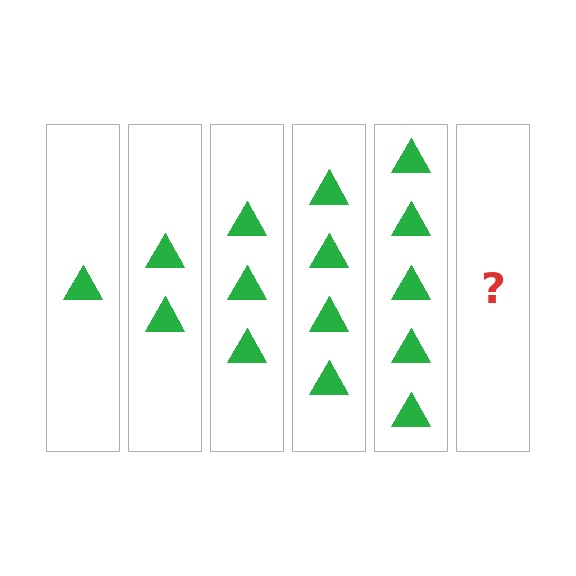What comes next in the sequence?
The next element should be 6 triangles.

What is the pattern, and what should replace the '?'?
The pattern is that each step adds one more triangle. The '?' should be 6 triangles.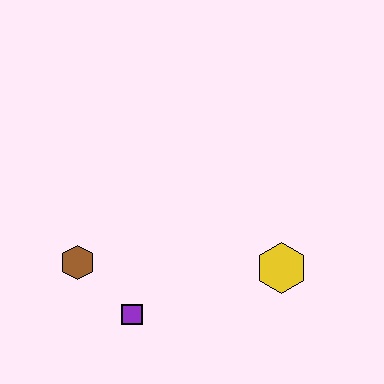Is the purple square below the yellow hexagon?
Yes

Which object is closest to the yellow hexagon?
The purple square is closest to the yellow hexagon.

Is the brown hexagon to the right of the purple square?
No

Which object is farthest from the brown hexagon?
The yellow hexagon is farthest from the brown hexagon.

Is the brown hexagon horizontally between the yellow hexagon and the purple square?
No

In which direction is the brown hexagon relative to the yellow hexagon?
The brown hexagon is to the left of the yellow hexagon.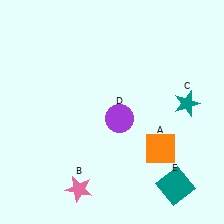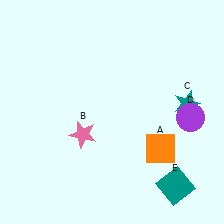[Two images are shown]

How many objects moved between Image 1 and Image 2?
2 objects moved between the two images.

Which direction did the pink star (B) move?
The pink star (B) moved up.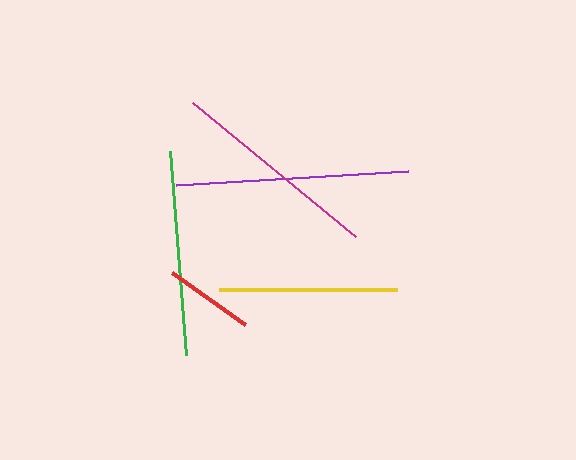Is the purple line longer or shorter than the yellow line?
The purple line is longer than the yellow line.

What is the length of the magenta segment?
The magenta segment is approximately 211 pixels long.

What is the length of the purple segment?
The purple segment is approximately 232 pixels long.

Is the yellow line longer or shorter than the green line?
The green line is longer than the yellow line.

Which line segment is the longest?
The purple line is the longest at approximately 232 pixels.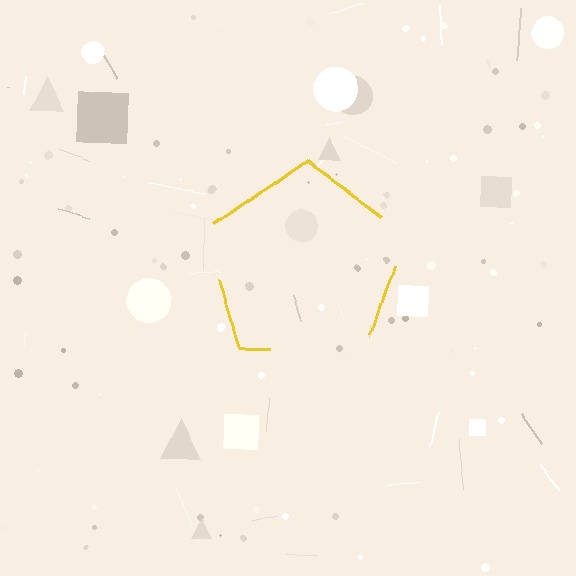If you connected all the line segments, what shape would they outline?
They would outline a pentagon.